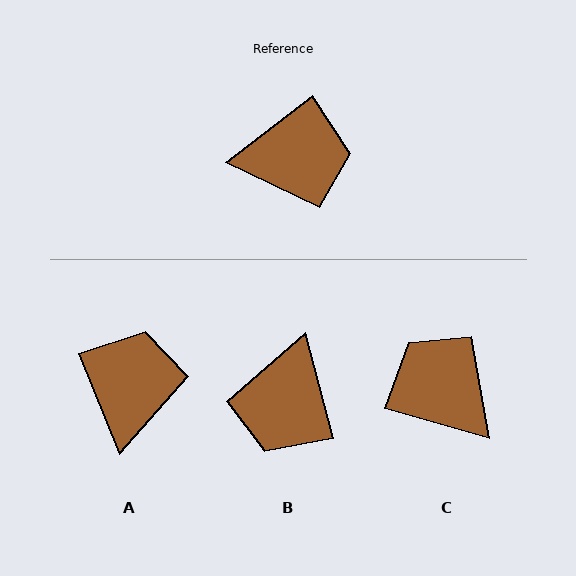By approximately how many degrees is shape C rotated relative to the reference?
Approximately 126 degrees counter-clockwise.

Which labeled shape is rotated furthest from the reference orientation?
C, about 126 degrees away.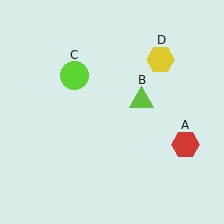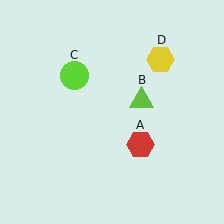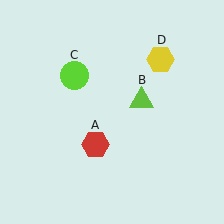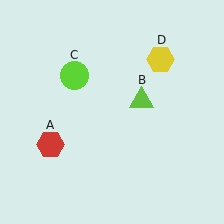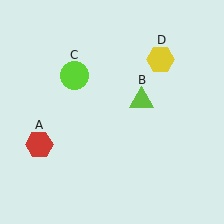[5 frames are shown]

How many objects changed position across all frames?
1 object changed position: red hexagon (object A).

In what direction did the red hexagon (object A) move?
The red hexagon (object A) moved left.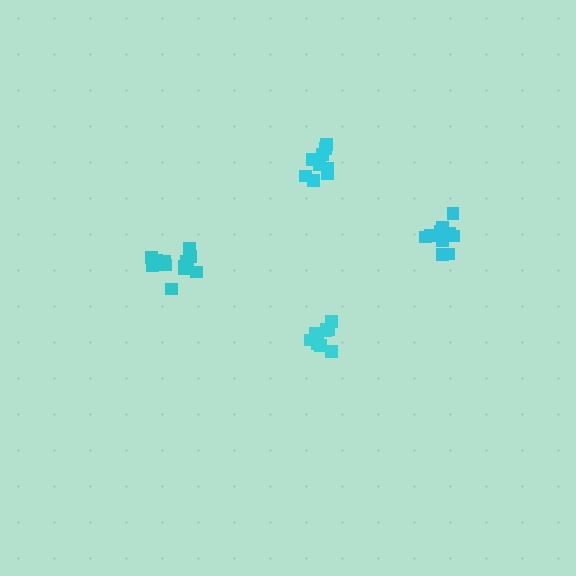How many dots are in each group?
Group 1: 13 dots, Group 2: 9 dots, Group 3: 9 dots, Group 4: 10 dots (41 total).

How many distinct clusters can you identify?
There are 4 distinct clusters.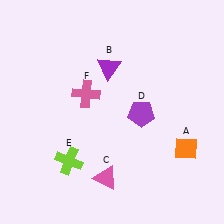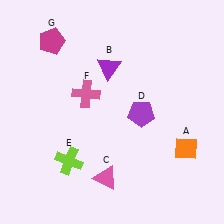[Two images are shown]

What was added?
A magenta pentagon (G) was added in Image 2.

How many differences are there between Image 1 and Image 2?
There is 1 difference between the two images.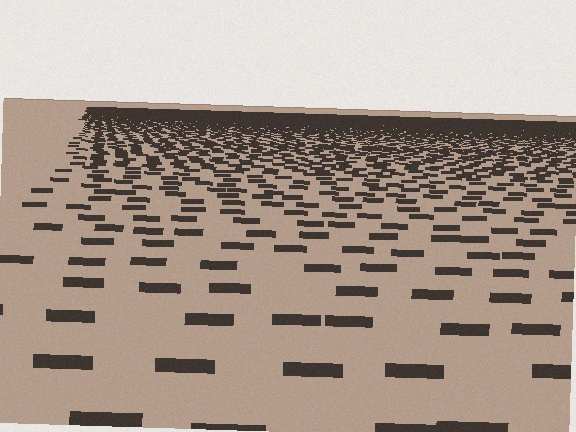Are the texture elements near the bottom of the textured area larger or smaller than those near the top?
Larger. Near the bottom, elements are closer to the viewer and appear at a bigger on-screen size.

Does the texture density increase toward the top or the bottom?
Density increases toward the top.